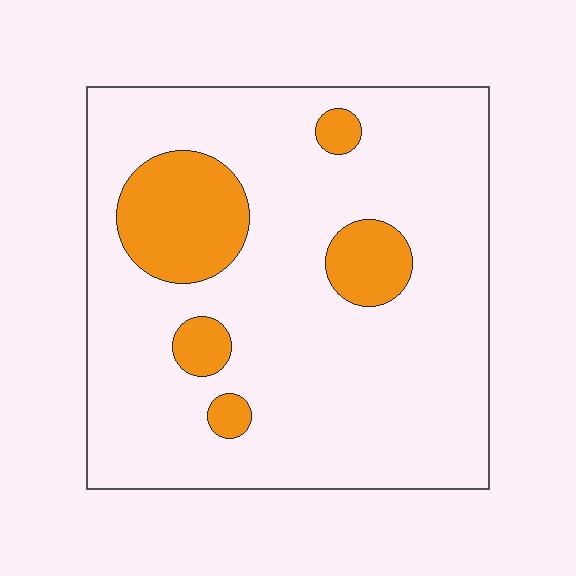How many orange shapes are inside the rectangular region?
5.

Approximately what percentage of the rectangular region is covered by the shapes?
Approximately 15%.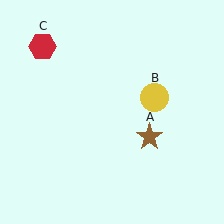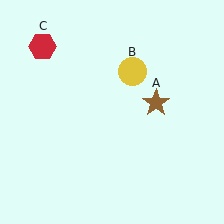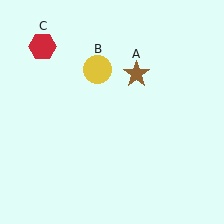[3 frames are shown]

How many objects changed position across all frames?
2 objects changed position: brown star (object A), yellow circle (object B).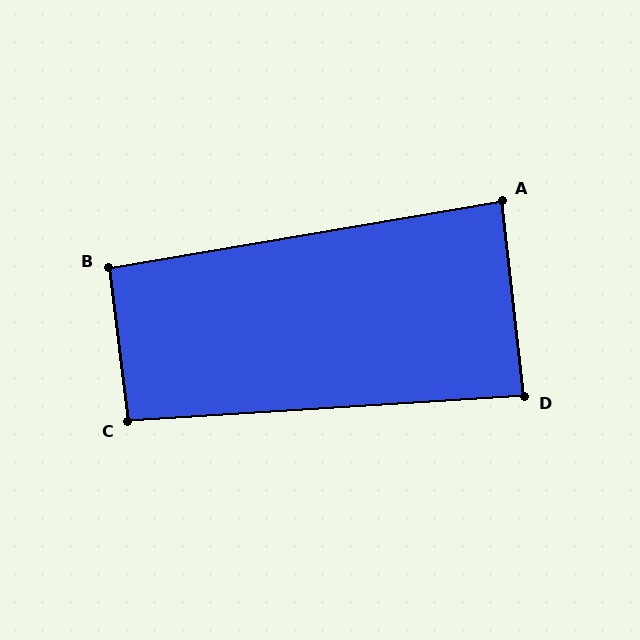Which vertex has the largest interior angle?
C, at approximately 93 degrees.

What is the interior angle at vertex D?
Approximately 87 degrees (approximately right).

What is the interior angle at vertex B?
Approximately 93 degrees (approximately right).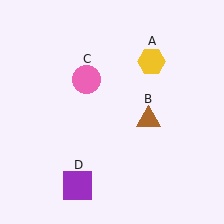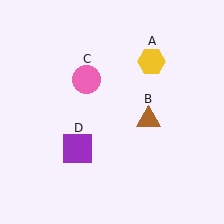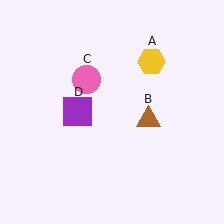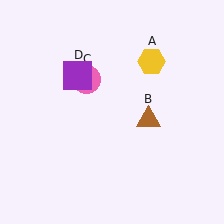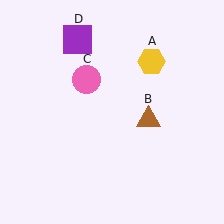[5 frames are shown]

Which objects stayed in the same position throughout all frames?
Yellow hexagon (object A) and brown triangle (object B) and pink circle (object C) remained stationary.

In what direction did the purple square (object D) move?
The purple square (object D) moved up.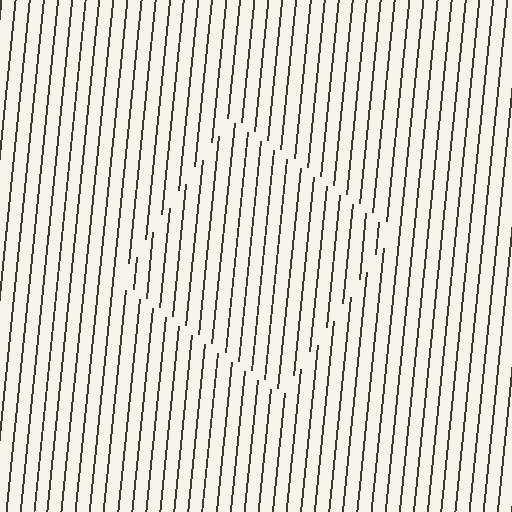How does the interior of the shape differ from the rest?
The interior of the shape contains the same grating, shifted by half a period — the contour is defined by the phase discontinuity where line-ends from the inner and outer gratings abut.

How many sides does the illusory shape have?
4 sides — the line-ends trace a square.